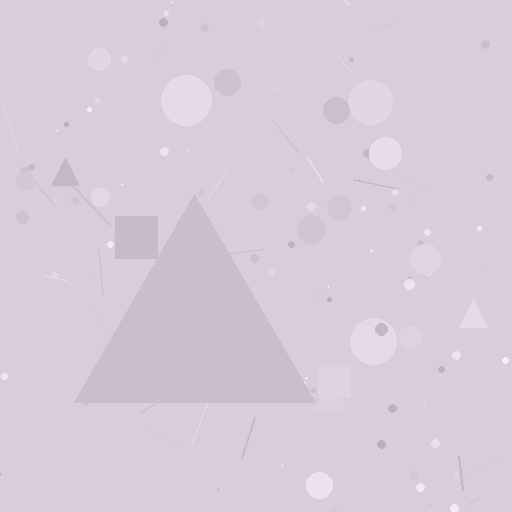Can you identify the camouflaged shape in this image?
The camouflaged shape is a triangle.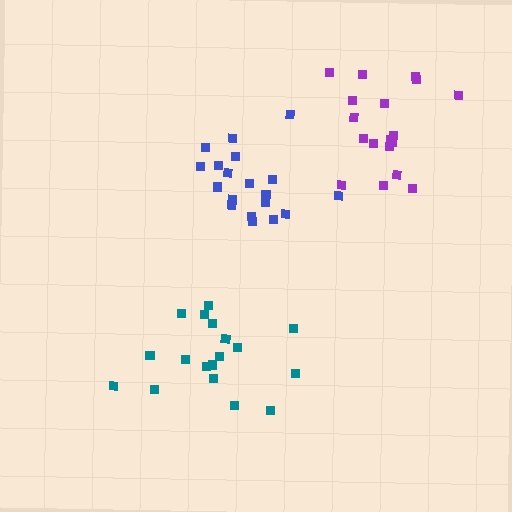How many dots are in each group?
Group 1: 18 dots, Group 2: 19 dots, Group 3: 18 dots (55 total).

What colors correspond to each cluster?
The clusters are colored: teal, blue, purple.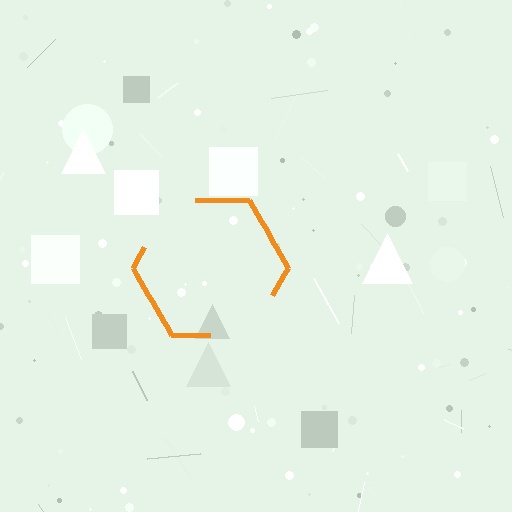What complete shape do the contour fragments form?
The contour fragments form a hexagon.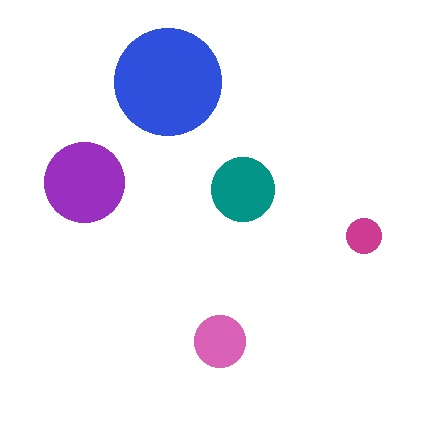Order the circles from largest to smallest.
the blue one, the purple one, the teal one, the pink one, the magenta one.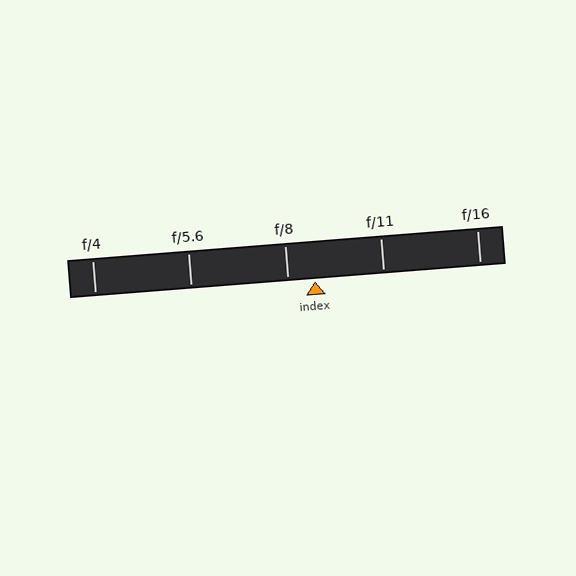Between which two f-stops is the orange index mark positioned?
The index mark is between f/8 and f/11.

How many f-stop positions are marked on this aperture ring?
There are 5 f-stop positions marked.